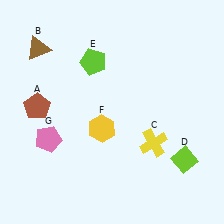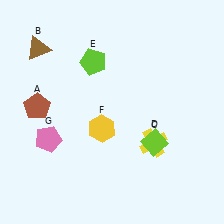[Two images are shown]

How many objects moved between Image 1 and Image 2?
1 object moved between the two images.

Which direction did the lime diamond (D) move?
The lime diamond (D) moved left.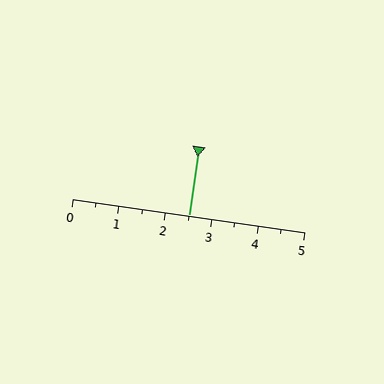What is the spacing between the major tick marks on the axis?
The major ticks are spaced 1 apart.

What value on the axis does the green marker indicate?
The marker indicates approximately 2.5.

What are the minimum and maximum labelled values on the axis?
The axis runs from 0 to 5.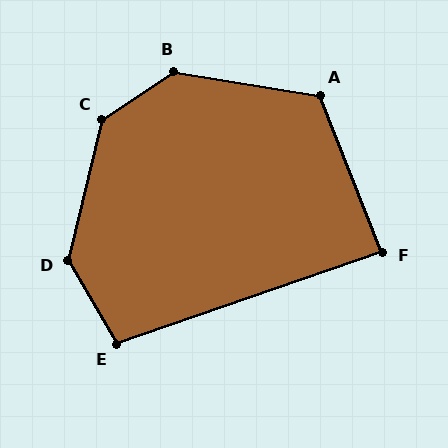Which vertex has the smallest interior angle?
F, at approximately 88 degrees.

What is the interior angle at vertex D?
Approximately 136 degrees (obtuse).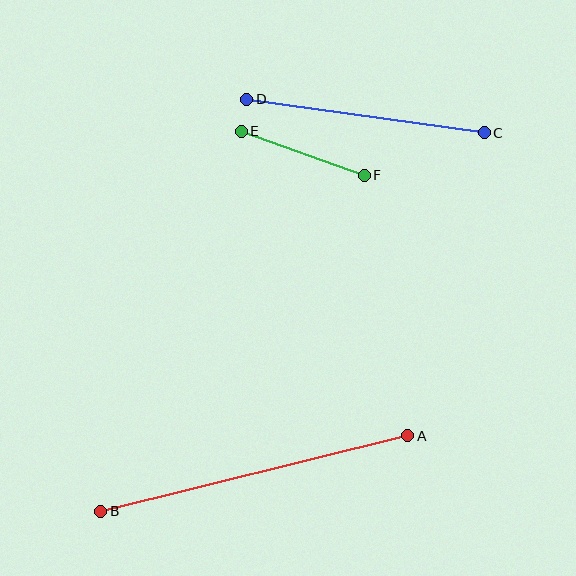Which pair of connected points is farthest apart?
Points A and B are farthest apart.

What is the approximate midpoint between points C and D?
The midpoint is at approximately (366, 116) pixels.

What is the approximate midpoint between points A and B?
The midpoint is at approximately (254, 473) pixels.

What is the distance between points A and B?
The distance is approximately 316 pixels.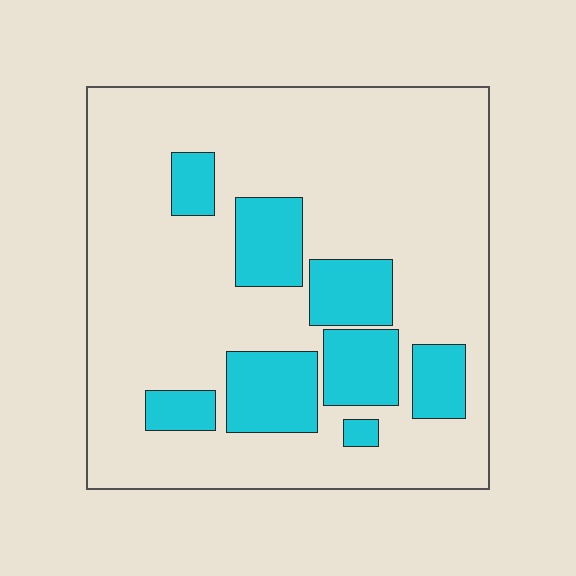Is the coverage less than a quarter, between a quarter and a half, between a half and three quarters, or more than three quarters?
Less than a quarter.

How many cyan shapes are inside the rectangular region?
8.